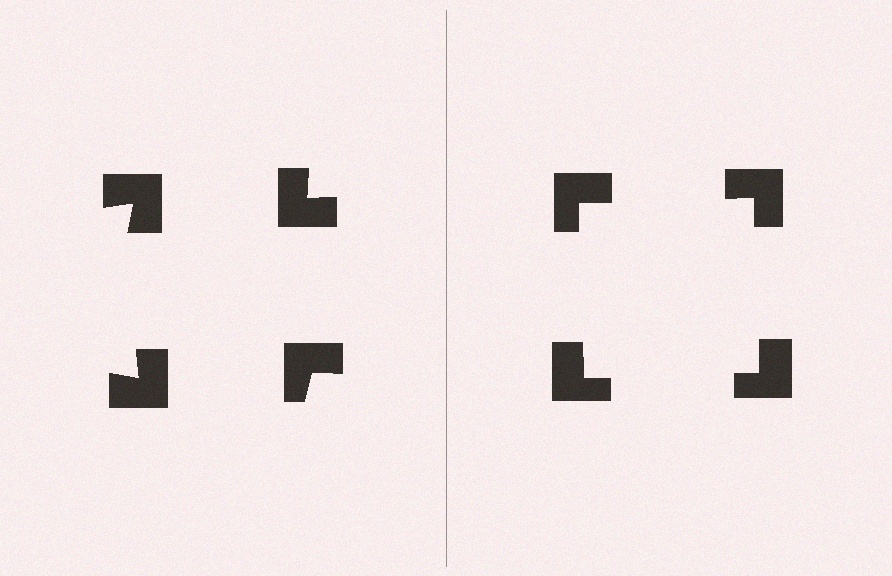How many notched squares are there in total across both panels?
8 — 4 on each side.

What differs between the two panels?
The notched squares are positioned identically on both sides; only the wedge orientations differ. On the right they align to a square; on the left they are misaligned.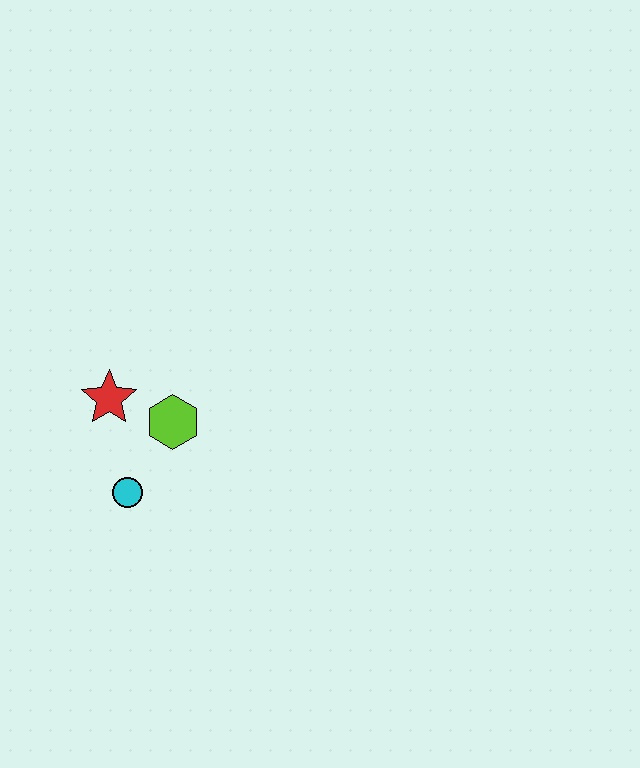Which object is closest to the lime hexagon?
The red star is closest to the lime hexagon.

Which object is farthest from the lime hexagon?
The cyan circle is farthest from the lime hexagon.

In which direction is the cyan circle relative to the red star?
The cyan circle is below the red star.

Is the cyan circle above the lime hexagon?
No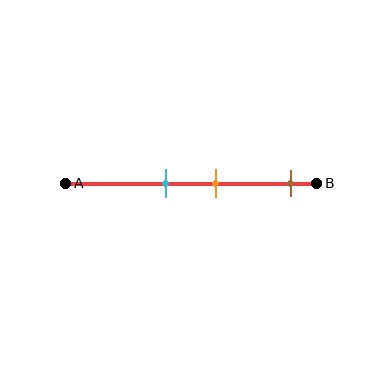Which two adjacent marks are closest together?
The cyan and orange marks are the closest adjacent pair.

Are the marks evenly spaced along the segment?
No, the marks are not evenly spaced.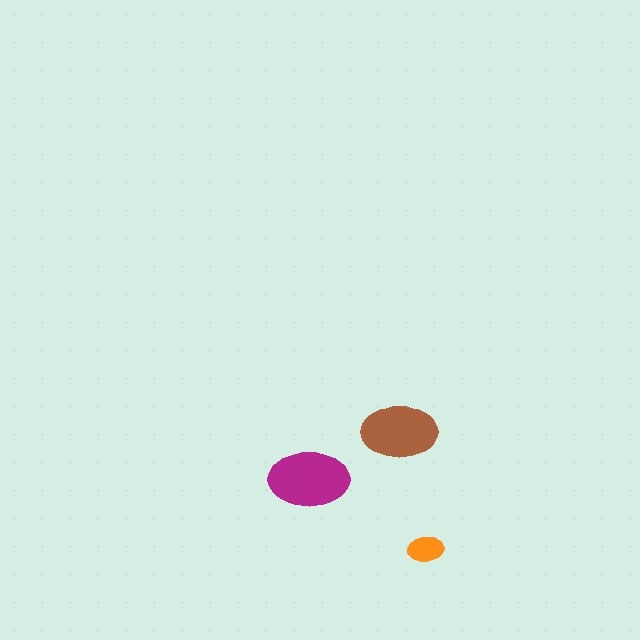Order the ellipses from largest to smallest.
the magenta one, the brown one, the orange one.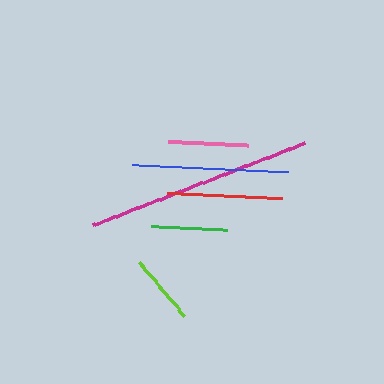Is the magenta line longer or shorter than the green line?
The magenta line is longer than the green line.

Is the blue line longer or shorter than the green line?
The blue line is longer than the green line.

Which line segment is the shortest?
The lime line is the shortest at approximately 70 pixels.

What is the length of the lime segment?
The lime segment is approximately 70 pixels long.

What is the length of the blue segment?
The blue segment is approximately 156 pixels long.